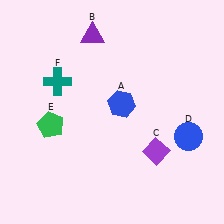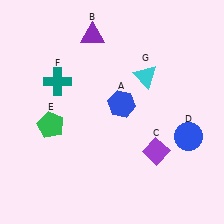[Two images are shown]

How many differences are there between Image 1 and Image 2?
There is 1 difference between the two images.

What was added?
A cyan triangle (G) was added in Image 2.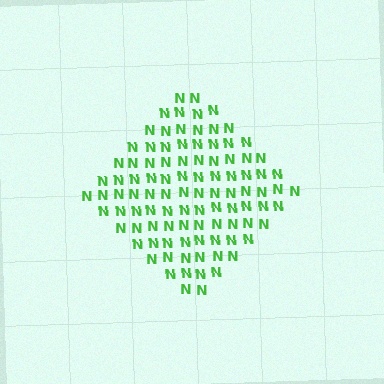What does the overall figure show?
The overall figure shows a diamond.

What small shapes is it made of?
It is made of small letter N's.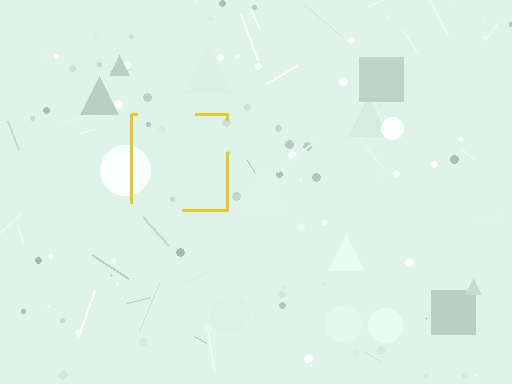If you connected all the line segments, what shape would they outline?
They would outline a square.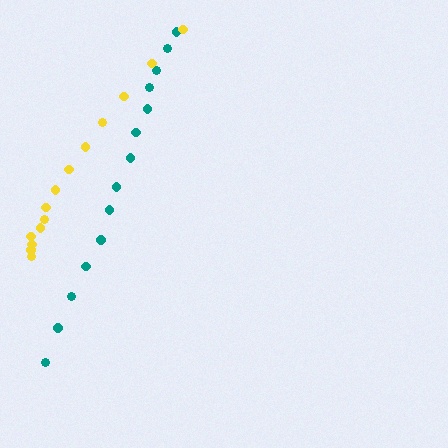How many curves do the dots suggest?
There are 2 distinct paths.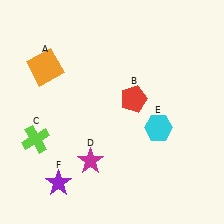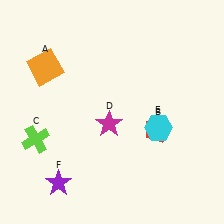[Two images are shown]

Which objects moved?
The objects that moved are: the red pentagon (B), the magenta star (D).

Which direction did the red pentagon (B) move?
The red pentagon (B) moved down.